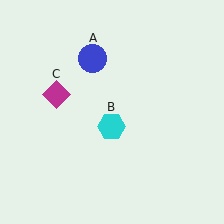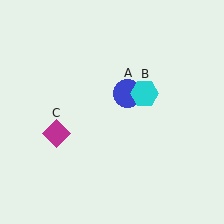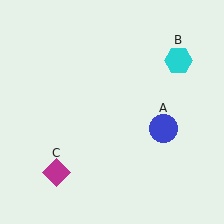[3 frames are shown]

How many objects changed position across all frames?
3 objects changed position: blue circle (object A), cyan hexagon (object B), magenta diamond (object C).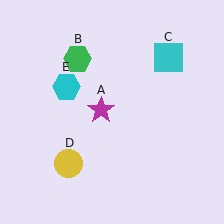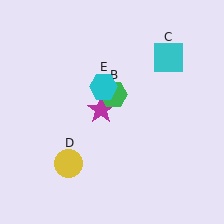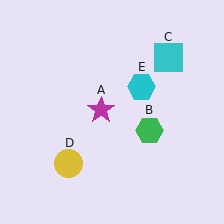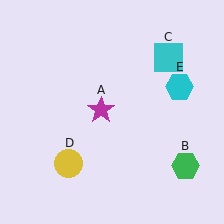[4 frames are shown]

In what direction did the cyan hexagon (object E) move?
The cyan hexagon (object E) moved right.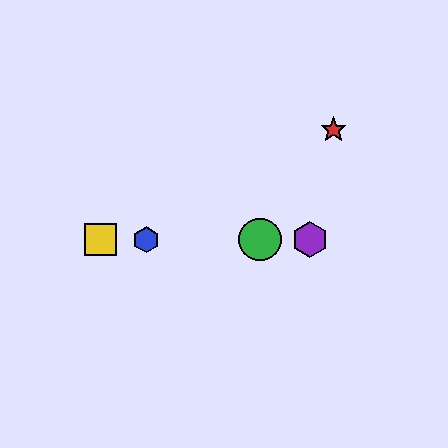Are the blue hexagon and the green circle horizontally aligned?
Yes, both are at y≈240.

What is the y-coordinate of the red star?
The red star is at y≈130.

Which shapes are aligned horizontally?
The blue hexagon, the green circle, the yellow square, the purple hexagon are aligned horizontally.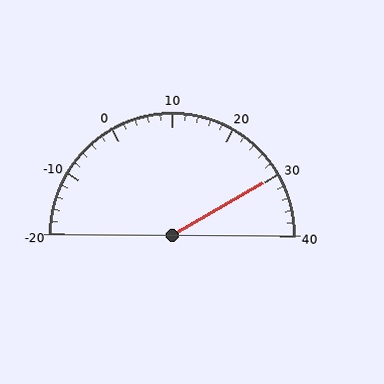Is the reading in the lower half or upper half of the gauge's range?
The reading is in the upper half of the range (-20 to 40).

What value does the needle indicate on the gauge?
The needle indicates approximately 30.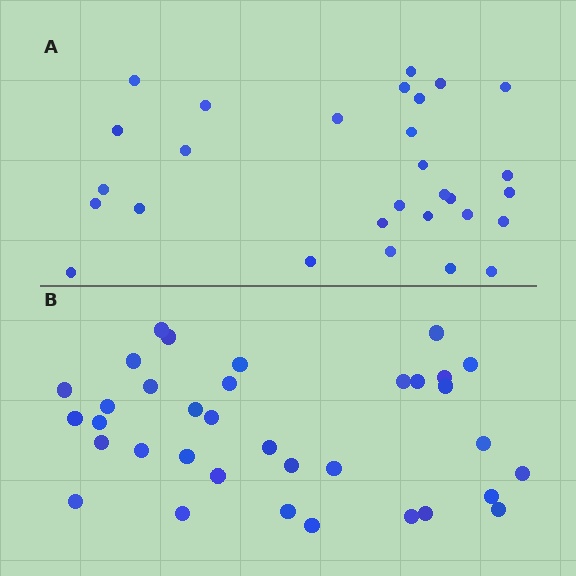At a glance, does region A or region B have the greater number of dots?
Region B (the bottom region) has more dots.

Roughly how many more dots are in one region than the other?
Region B has about 6 more dots than region A.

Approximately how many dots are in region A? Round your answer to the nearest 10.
About 30 dots. (The exact count is 29, which rounds to 30.)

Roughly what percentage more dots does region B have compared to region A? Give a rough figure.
About 20% more.